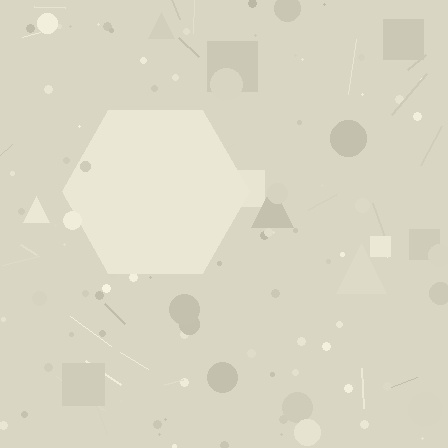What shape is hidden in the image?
A hexagon is hidden in the image.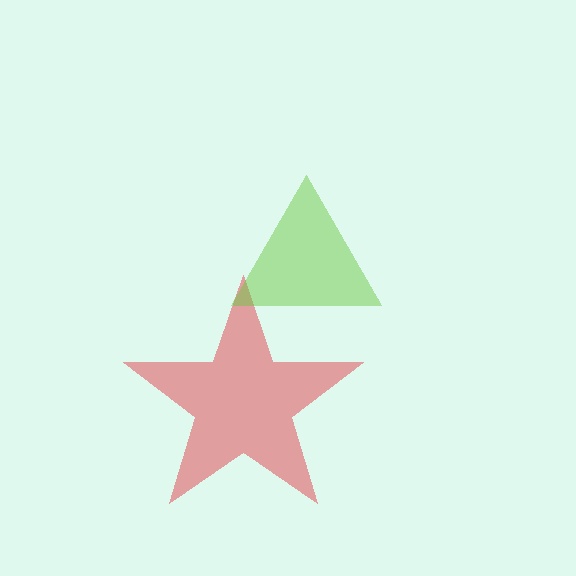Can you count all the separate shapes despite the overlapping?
Yes, there are 2 separate shapes.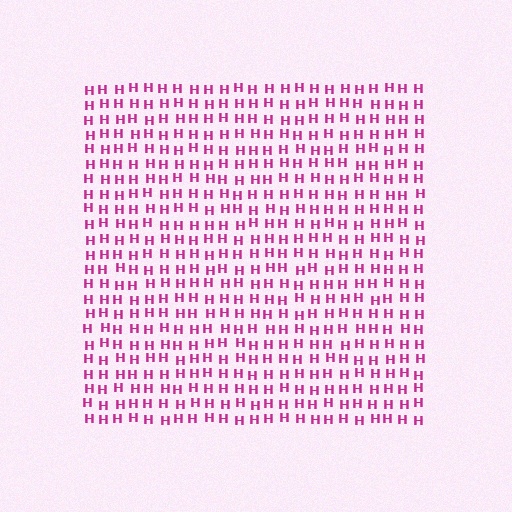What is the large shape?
The large shape is a square.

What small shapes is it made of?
It is made of small letter H's.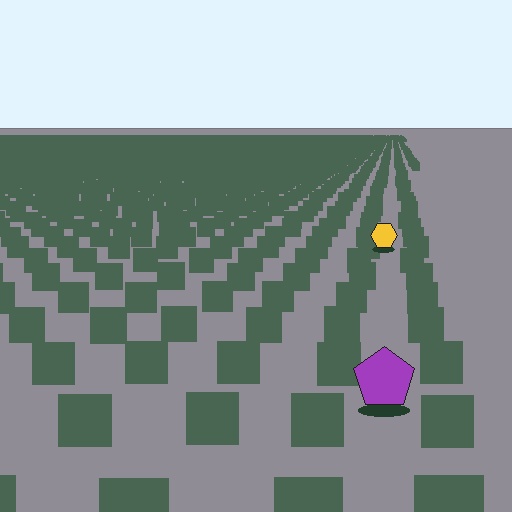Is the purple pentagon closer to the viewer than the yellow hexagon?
Yes. The purple pentagon is closer — you can tell from the texture gradient: the ground texture is coarser near it.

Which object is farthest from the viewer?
The yellow hexagon is farthest from the viewer. It appears smaller and the ground texture around it is denser.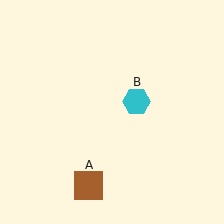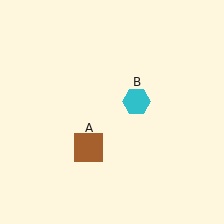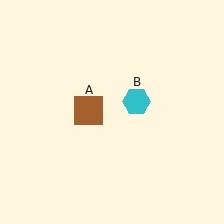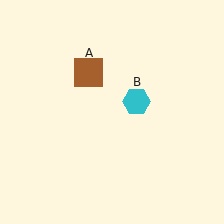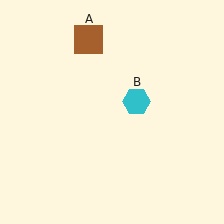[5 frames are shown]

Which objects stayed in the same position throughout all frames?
Cyan hexagon (object B) remained stationary.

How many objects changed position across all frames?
1 object changed position: brown square (object A).